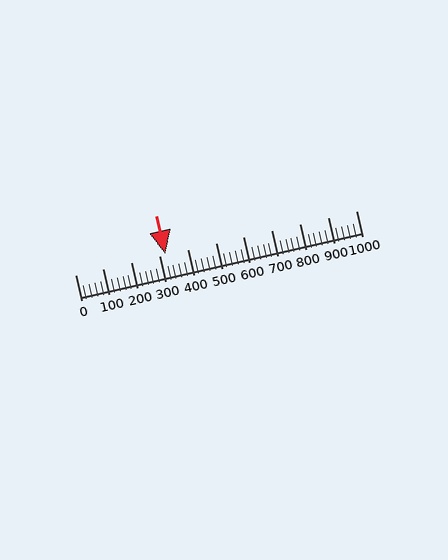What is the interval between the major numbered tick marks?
The major tick marks are spaced 100 units apart.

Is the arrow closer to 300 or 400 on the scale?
The arrow is closer to 300.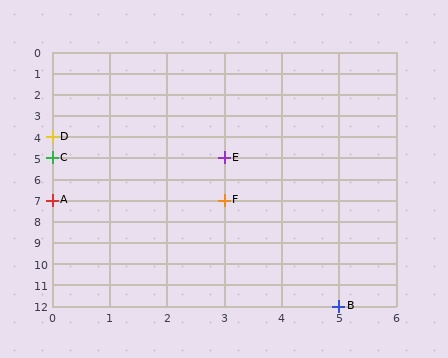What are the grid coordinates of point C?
Point C is at grid coordinates (0, 5).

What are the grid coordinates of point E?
Point E is at grid coordinates (3, 5).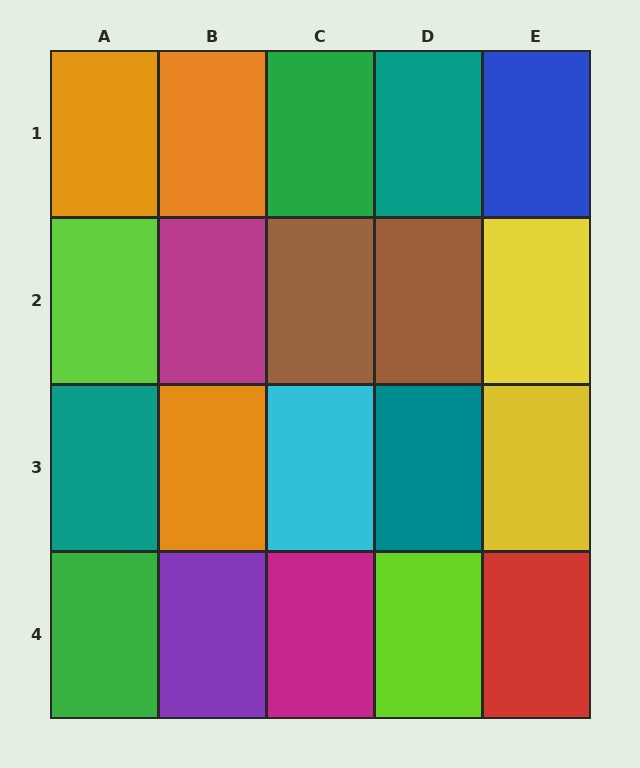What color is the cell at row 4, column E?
Red.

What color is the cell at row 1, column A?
Orange.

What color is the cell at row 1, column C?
Green.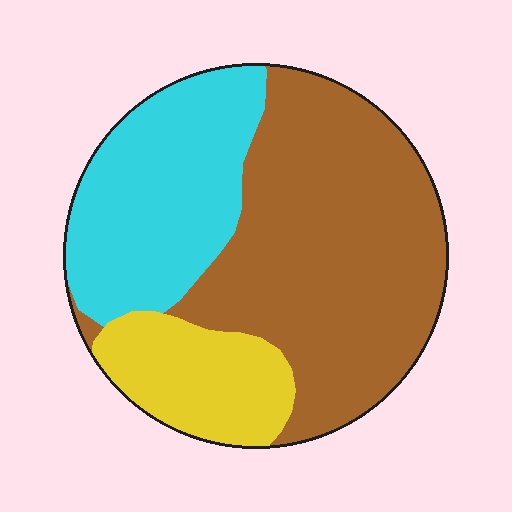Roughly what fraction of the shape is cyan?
Cyan takes up about one third (1/3) of the shape.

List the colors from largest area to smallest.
From largest to smallest: brown, cyan, yellow.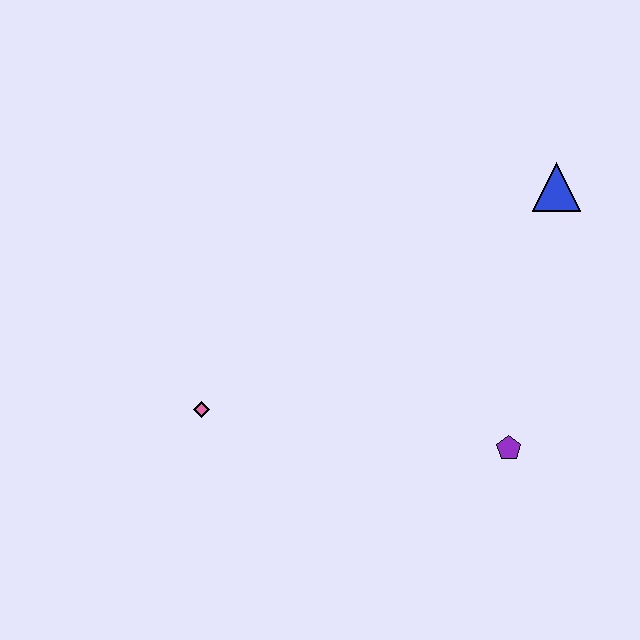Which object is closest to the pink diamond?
The purple pentagon is closest to the pink diamond.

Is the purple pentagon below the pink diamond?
Yes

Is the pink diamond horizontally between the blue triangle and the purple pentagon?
No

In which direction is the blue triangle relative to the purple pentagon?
The blue triangle is above the purple pentagon.